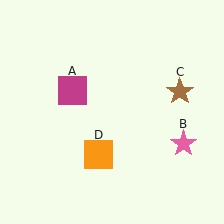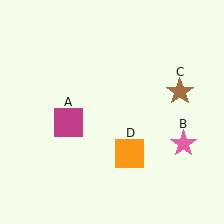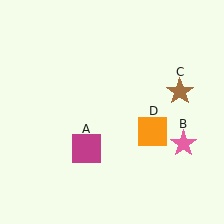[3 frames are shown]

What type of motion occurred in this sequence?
The magenta square (object A), orange square (object D) rotated counterclockwise around the center of the scene.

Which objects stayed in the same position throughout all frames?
Pink star (object B) and brown star (object C) remained stationary.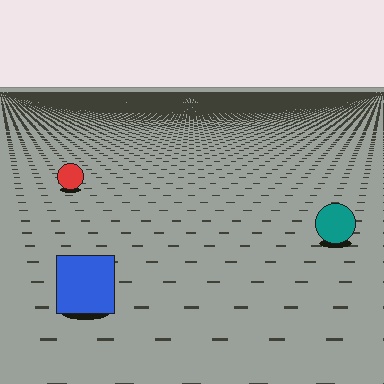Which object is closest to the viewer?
The blue square is closest. The texture marks near it are larger and more spread out.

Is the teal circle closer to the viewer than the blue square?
No. The blue square is closer — you can tell from the texture gradient: the ground texture is coarser near it.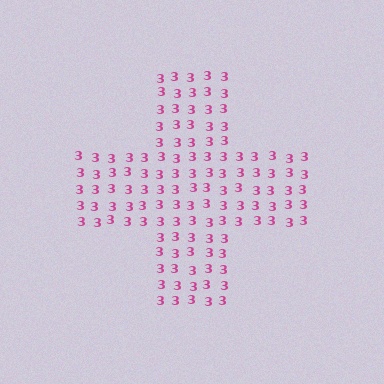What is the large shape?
The large shape is a cross.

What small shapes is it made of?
It is made of small digit 3's.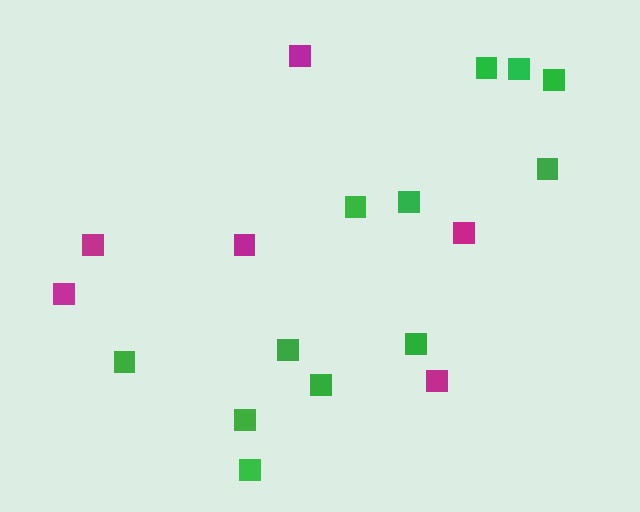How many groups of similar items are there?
There are 2 groups: one group of magenta squares (6) and one group of green squares (12).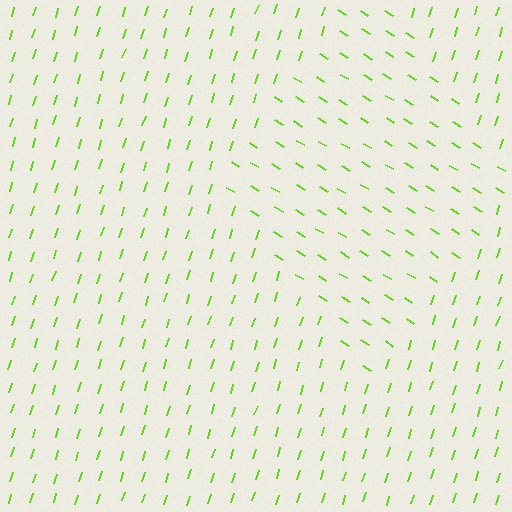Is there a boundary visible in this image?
Yes, there is a texture boundary formed by a change in line orientation.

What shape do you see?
I see a diamond.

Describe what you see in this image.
The image is filled with small lime line segments. A diamond region in the image has lines oriented differently from the surrounding lines, creating a visible texture boundary.